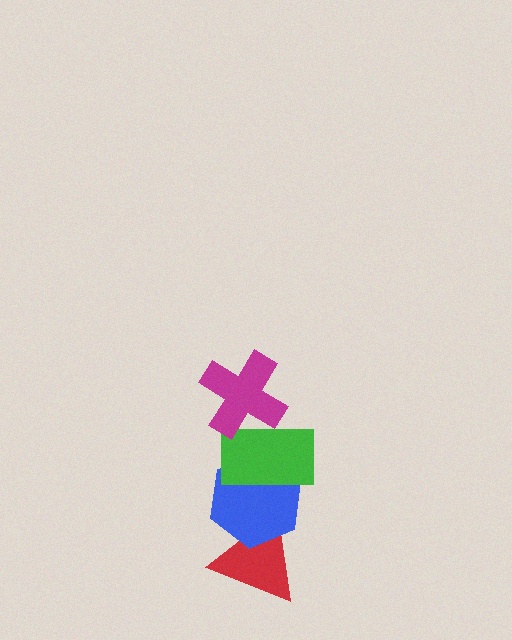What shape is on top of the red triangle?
The blue hexagon is on top of the red triangle.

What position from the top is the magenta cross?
The magenta cross is 1st from the top.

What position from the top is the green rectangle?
The green rectangle is 2nd from the top.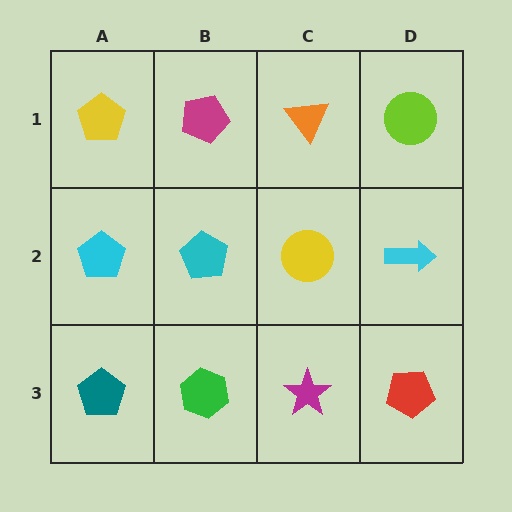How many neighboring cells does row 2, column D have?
3.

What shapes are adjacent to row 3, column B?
A cyan pentagon (row 2, column B), a teal pentagon (row 3, column A), a magenta star (row 3, column C).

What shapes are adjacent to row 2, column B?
A magenta pentagon (row 1, column B), a green hexagon (row 3, column B), a cyan pentagon (row 2, column A), a yellow circle (row 2, column C).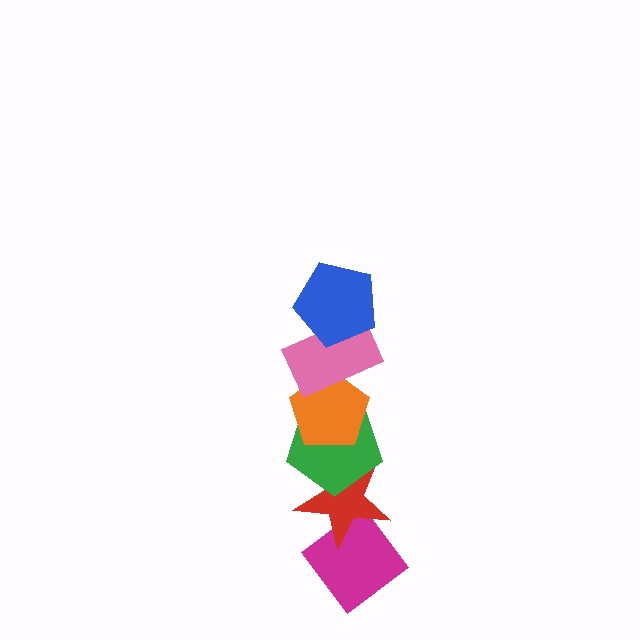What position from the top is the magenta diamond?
The magenta diamond is 6th from the top.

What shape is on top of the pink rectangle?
The blue pentagon is on top of the pink rectangle.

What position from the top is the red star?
The red star is 5th from the top.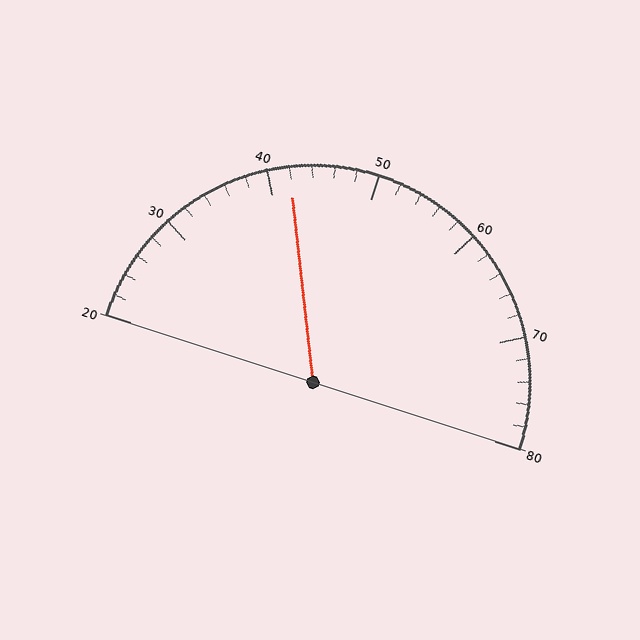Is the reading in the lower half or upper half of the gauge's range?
The reading is in the lower half of the range (20 to 80).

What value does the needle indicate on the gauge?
The needle indicates approximately 42.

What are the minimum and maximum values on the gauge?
The gauge ranges from 20 to 80.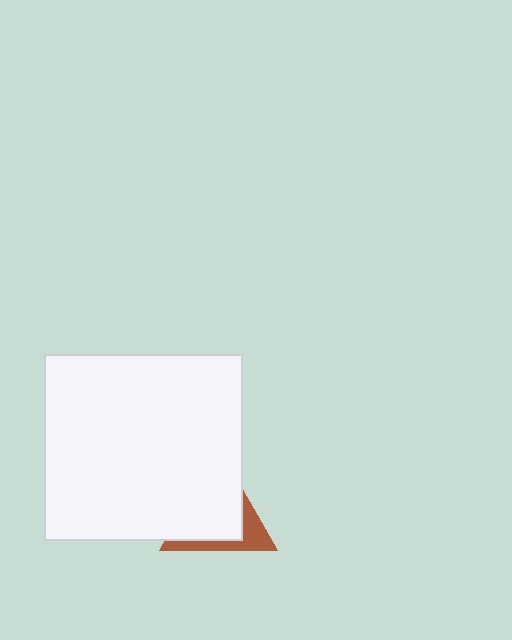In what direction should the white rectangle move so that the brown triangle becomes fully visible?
The white rectangle should move toward the upper-left. That is the shortest direction to clear the overlap and leave the brown triangle fully visible.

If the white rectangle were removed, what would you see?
You would see the complete brown triangle.